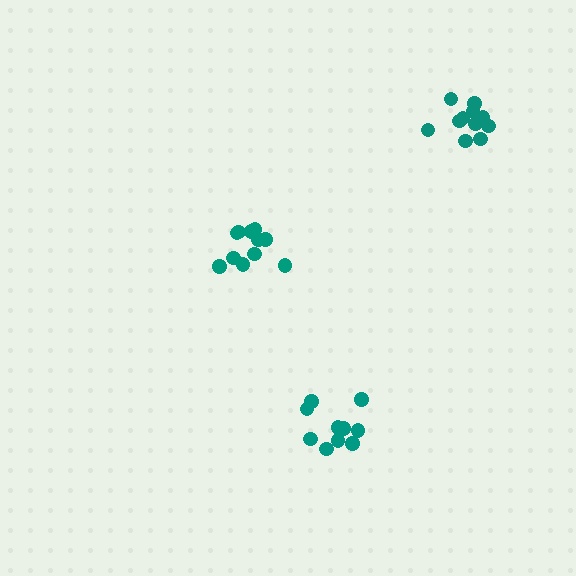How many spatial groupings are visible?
There are 3 spatial groupings.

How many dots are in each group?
Group 1: 11 dots, Group 2: 10 dots, Group 3: 11 dots (32 total).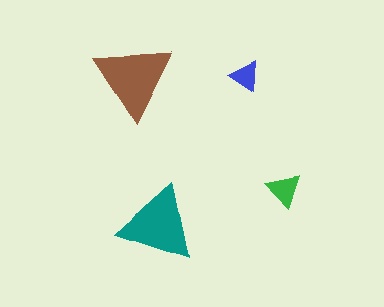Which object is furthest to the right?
The green triangle is rightmost.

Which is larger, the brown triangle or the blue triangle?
The brown one.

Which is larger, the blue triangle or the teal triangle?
The teal one.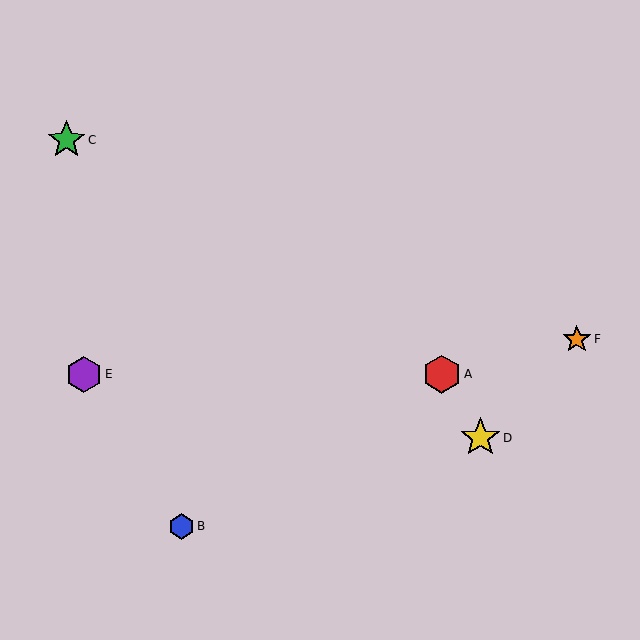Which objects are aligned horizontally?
Objects A, E are aligned horizontally.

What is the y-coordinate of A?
Object A is at y≈374.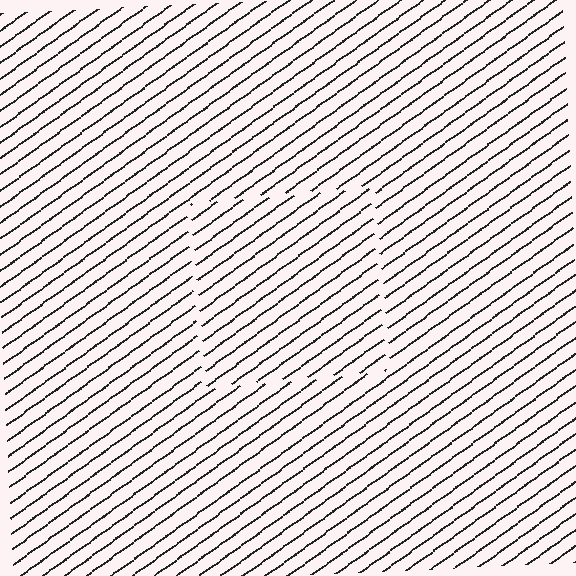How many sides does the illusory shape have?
4 sides — the line-ends trace a square.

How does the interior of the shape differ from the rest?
The interior of the shape contains the same grating, shifted by half a period — the contour is defined by the phase discontinuity where line-ends from the inner and outer gratings abut.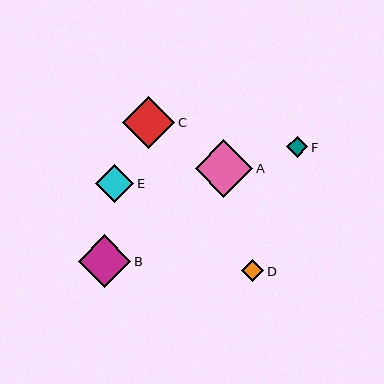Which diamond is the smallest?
Diamond F is the smallest with a size of approximately 21 pixels.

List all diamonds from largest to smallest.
From largest to smallest: A, C, B, E, D, F.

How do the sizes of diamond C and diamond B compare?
Diamond C and diamond B are approximately the same size.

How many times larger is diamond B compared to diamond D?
Diamond B is approximately 2.4 times the size of diamond D.